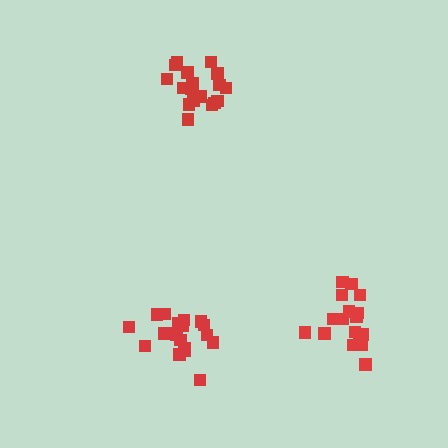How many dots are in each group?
Group 1: 17 dots, Group 2: 18 dots, Group 3: 20 dots (55 total).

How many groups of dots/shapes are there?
There are 3 groups.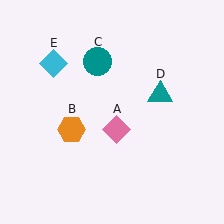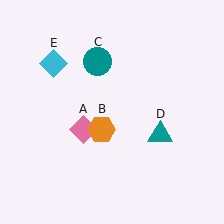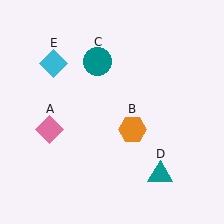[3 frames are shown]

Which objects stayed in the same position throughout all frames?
Teal circle (object C) and cyan diamond (object E) remained stationary.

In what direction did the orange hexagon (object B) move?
The orange hexagon (object B) moved right.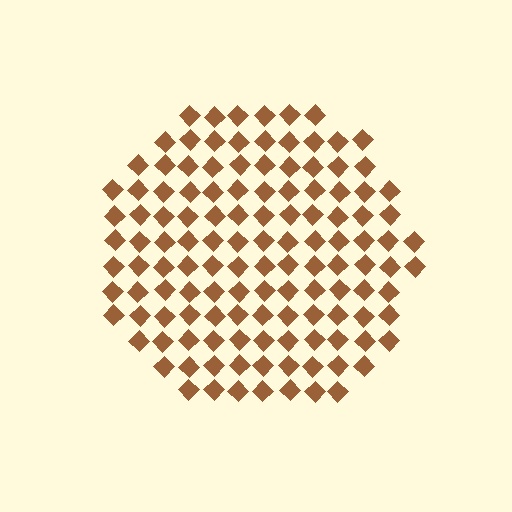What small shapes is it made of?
It is made of small diamonds.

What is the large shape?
The large shape is a circle.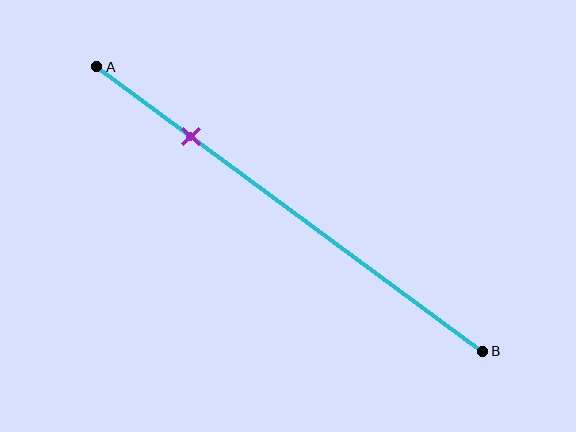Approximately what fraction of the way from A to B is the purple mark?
The purple mark is approximately 25% of the way from A to B.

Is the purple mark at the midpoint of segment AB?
No, the mark is at about 25% from A, not at the 50% midpoint.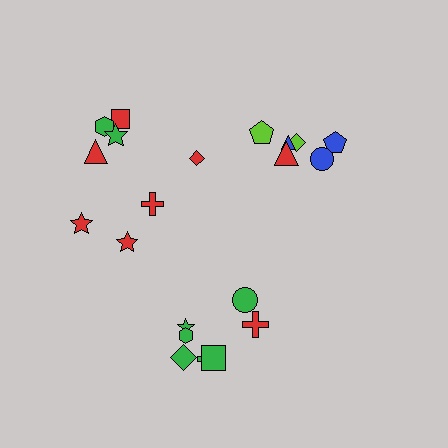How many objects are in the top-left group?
There are 8 objects.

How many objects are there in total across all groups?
There are 21 objects.